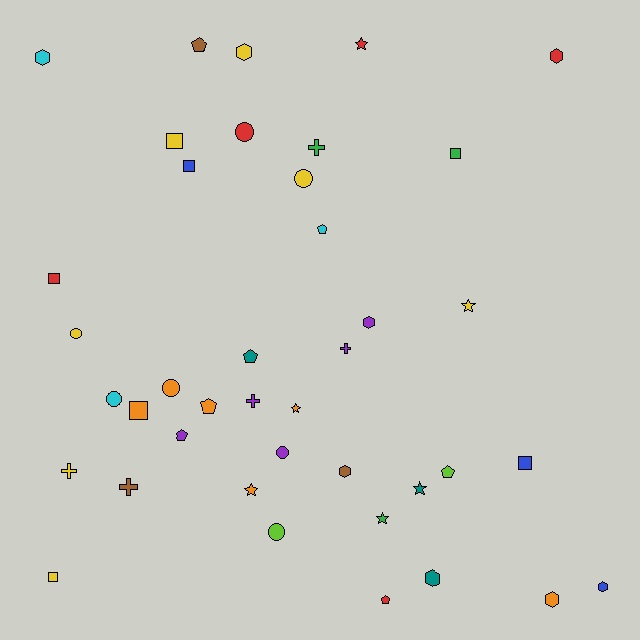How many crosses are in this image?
There are 5 crosses.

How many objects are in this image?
There are 40 objects.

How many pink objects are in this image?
There are no pink objects.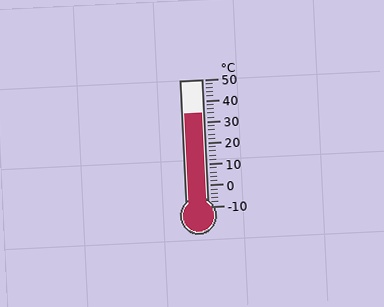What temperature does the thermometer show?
The thermometer shows approximately 34°C.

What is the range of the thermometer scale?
The thermometer scale ranges from -10°C to 50°C.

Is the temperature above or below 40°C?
The temperature is below 40°C.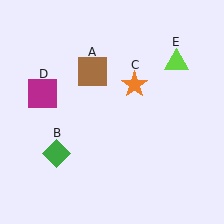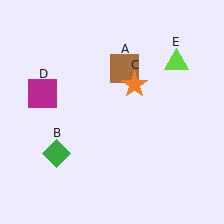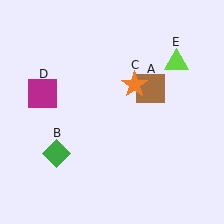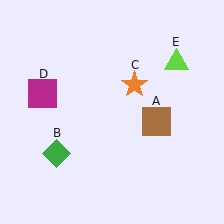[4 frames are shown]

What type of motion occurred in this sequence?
The brown square (object A) rotated clockwise around the center of the scene.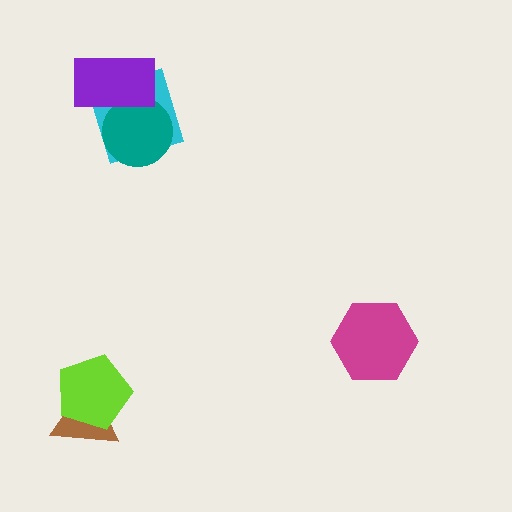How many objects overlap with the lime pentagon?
1 object overlaps with the lime pentagon.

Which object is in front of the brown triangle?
The lime pentagon is in front of the brown triangle.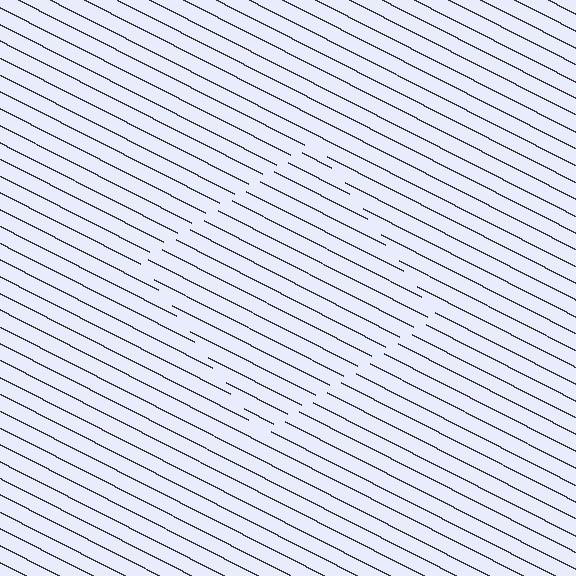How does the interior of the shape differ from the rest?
The interior of the shape contains the same grating, shifted by half a period — the contour is defined by the phase discontinuity where line-ends from the inner and outer gratings abut.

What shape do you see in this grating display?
An illusory square. The interior of the shape contains the same grating, shifted by half a period — the contour is defined by the phase discontinuity where line-ends from the inner and outer gratings abut.